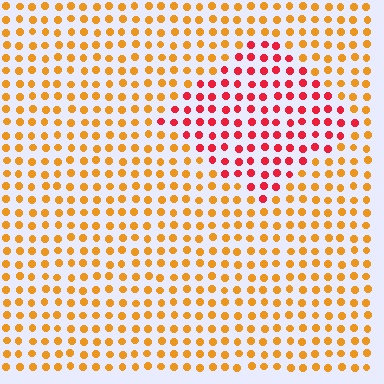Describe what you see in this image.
The image is filled with small orange elements in a uniform arrangement. A diamond-shaped region is visible where the elements are tinted to a slightly different hue, forming a subtle color boundary.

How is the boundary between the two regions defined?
The boundary is defined purely by a slight shift in hue (about 44 degrees). Spacing, size, and orientation are identical on both sides.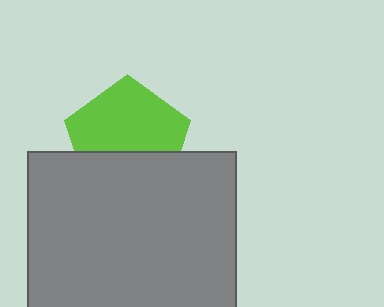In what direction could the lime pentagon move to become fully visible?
The lime pentagon could move up. That would shift it out from behind the gray square entirely.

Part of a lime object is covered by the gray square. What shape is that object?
It is a pentagon.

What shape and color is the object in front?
The object in front is a gray square.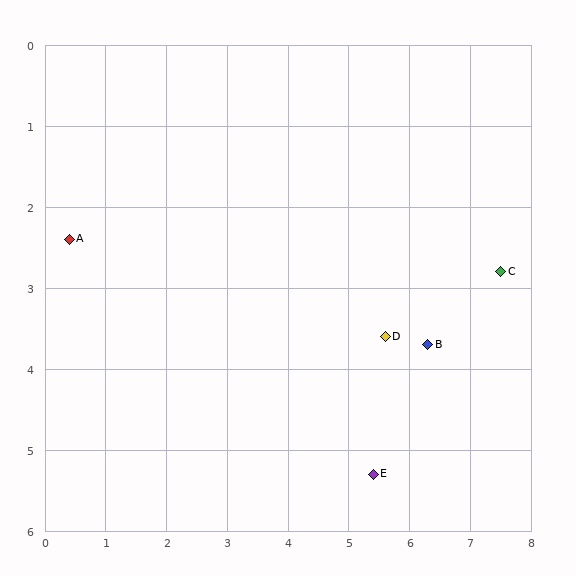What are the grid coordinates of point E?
Point E is at approximately (5.4, 5.3).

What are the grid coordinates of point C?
Point C is at approximately (7.5, 2.8).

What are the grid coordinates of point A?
Point A is at approximately (0.4, 2.4).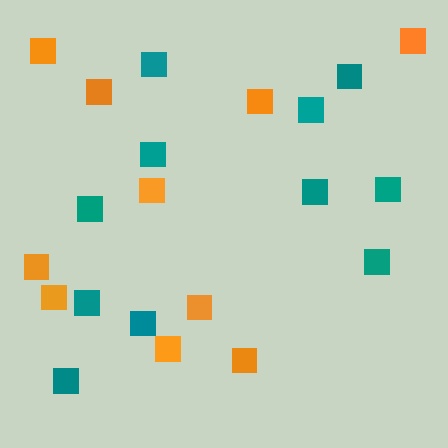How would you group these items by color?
There are 2 groups: one group of orange squares (10) and one group of teal squares (11).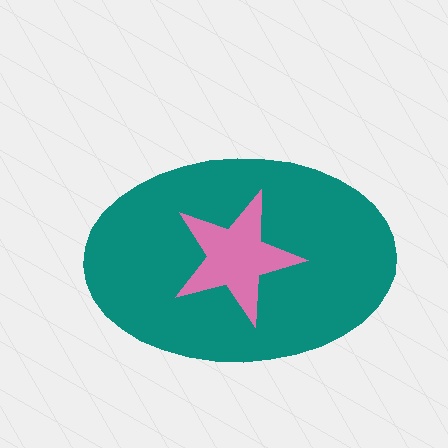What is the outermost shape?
The teal ellipse.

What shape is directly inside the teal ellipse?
The pink star.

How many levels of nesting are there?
2.